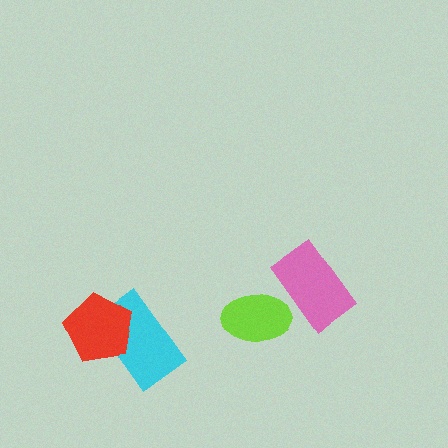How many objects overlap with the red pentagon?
1 object overlaps with the red pentagon.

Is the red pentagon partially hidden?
No, no other shape covers it.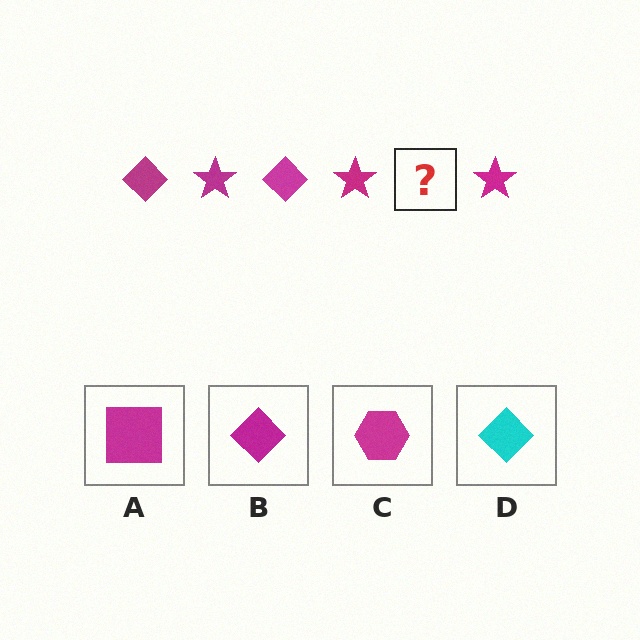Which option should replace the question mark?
Option B.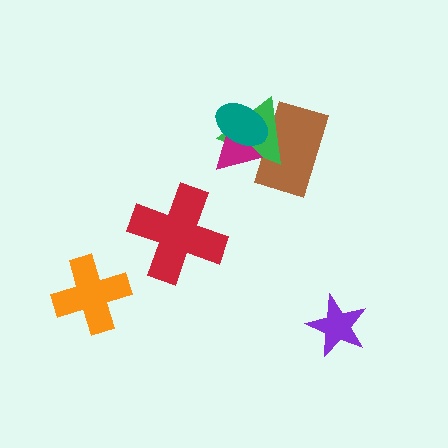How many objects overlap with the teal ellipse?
3 objects overlap with the teal ellipse.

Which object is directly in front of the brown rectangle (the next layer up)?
The green triangle is directly in front of the brown rectangle.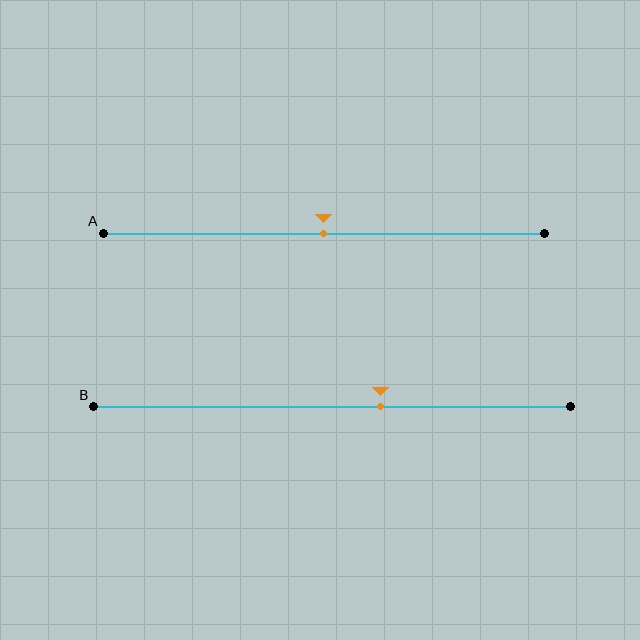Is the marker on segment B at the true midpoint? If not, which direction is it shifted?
No, the marker on segment B is shifted to the right by about 10% of the segment length.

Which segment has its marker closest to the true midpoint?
Segment A has its marker closest to the true midpoint.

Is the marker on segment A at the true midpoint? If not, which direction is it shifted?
Yes, the marker on segment A is at the true midpoint.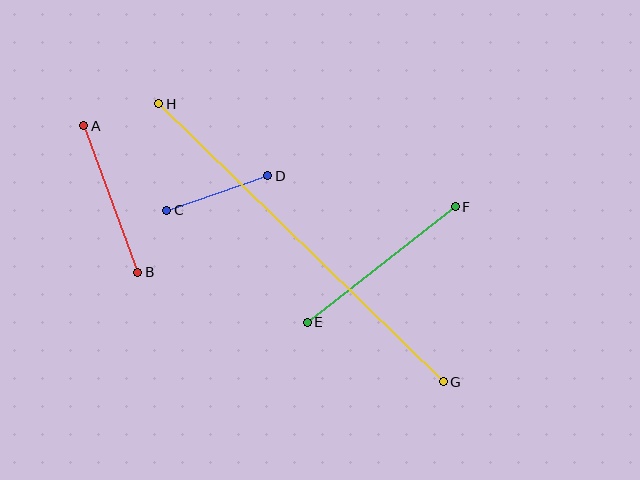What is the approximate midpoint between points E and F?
The midpoint is at approximately (381, 264) pixels.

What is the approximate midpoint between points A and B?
The midpoint is at approximately (111, 199) pixels.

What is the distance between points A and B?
The distance is approximately 156 pixels.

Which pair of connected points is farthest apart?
Points G and H are farthest apart.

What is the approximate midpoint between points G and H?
The midpoint is at approximately (301, 243) pixels.